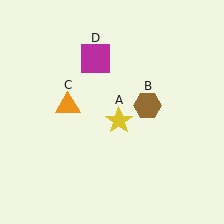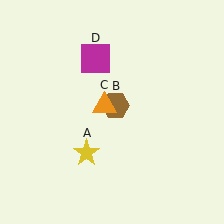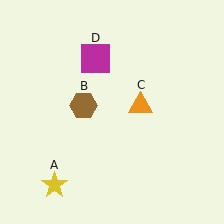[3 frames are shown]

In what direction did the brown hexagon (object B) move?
The brown hexagon (object B) moved left.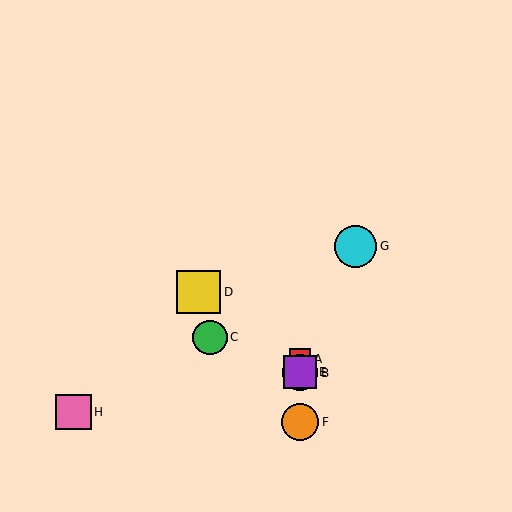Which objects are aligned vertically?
Objects A, B, E, F are aligned vertically.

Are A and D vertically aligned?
No, A is at x≈300 and D is at x≈199.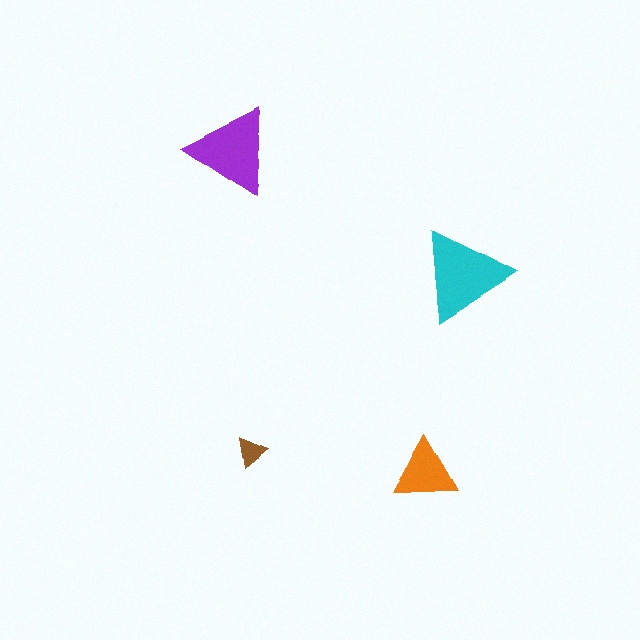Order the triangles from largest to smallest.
the cyan one, the purple one, the orange one, the brown one.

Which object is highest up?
The purple triangle is topmost.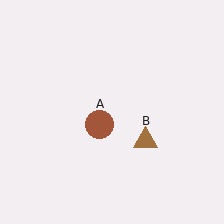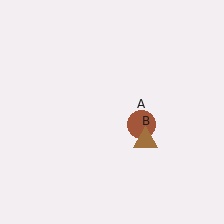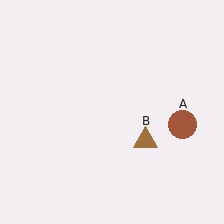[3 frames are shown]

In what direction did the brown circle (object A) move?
The brown circle (object A) moved right.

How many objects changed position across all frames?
1 object changed position: brown circle (object A).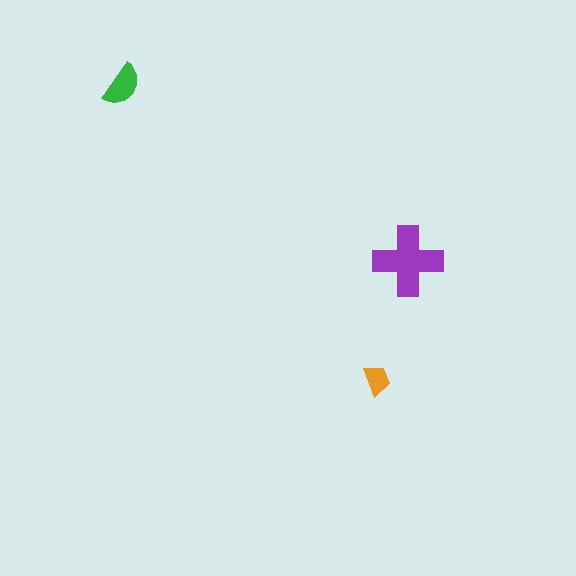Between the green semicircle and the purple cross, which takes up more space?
The purple cross.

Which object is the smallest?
The orange trapezoid.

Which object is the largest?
The purple cross.